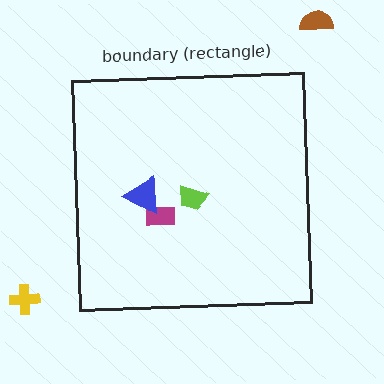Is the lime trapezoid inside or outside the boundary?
Inside.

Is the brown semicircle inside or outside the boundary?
Outside.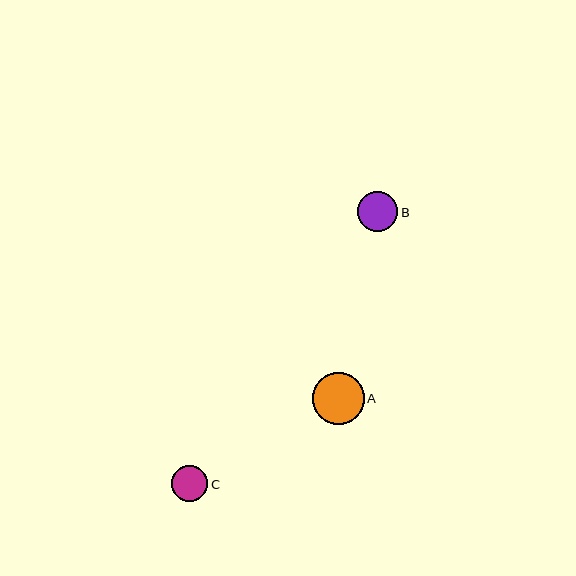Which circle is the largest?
Circle A is the largest with a size of approximately 52 pixels.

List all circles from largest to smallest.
From largest to smallest: A, B, C.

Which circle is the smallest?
Circle C is the smallest with a size of approximately 36 pixels.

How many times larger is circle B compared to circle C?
Circle B is approximately 1.1 times the size of circle C.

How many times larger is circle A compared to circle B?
Circle A is approximately 1.3 times the size of circle B.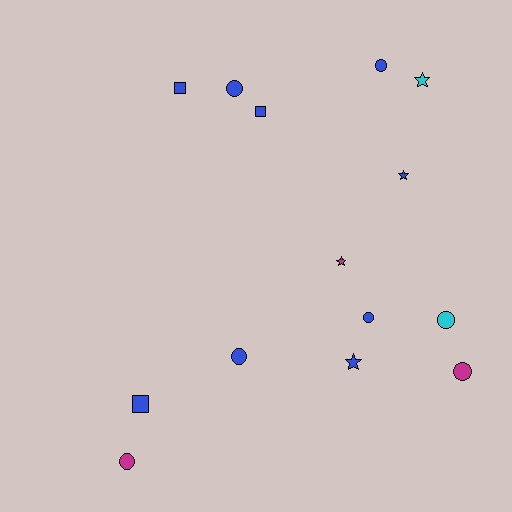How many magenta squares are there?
There are no magenta squares.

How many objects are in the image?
There are 14 objects.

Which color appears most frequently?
Blue, with 9 objects.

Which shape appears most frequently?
Circle, with 7 objects.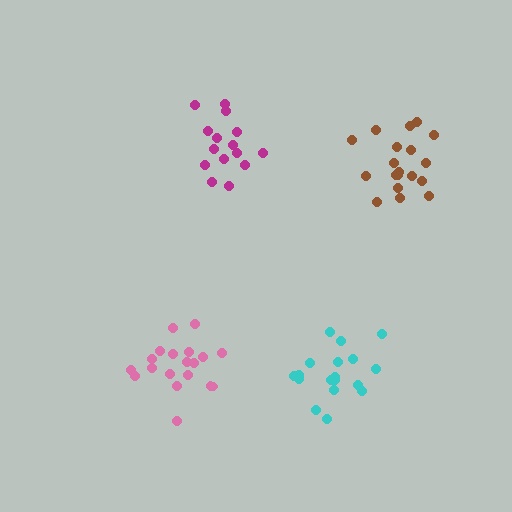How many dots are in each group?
Group 1: 15 dots, Group 2: 19 dots, Group 3: 18 dots, Group 4: 19 dots (71 total).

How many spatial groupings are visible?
There are 4 spatial groupings.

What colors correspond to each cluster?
The clusters are colored: magenta, pink, cyan, brown.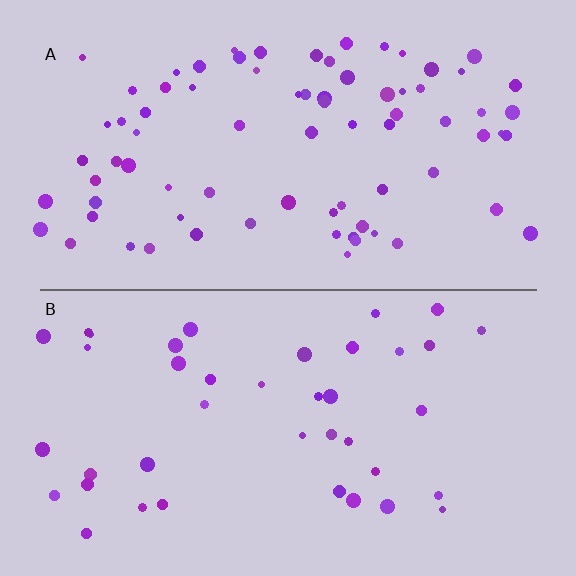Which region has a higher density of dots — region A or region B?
A (the top).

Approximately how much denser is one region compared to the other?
Approximately 1.9× — region A over region B.